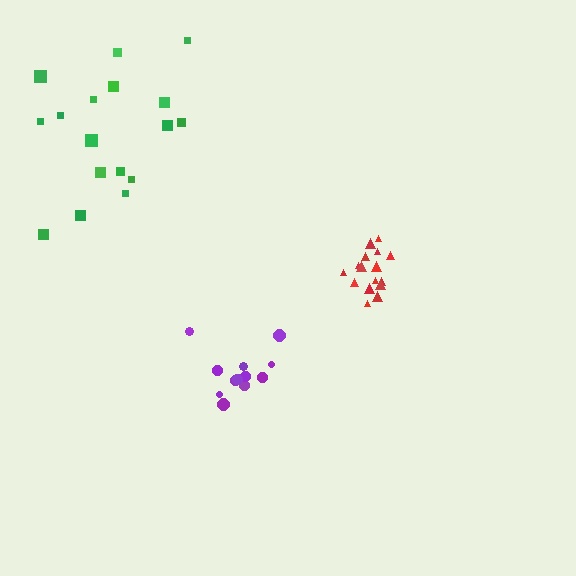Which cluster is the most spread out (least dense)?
Green.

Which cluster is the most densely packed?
Red.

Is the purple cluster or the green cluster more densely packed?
Purple.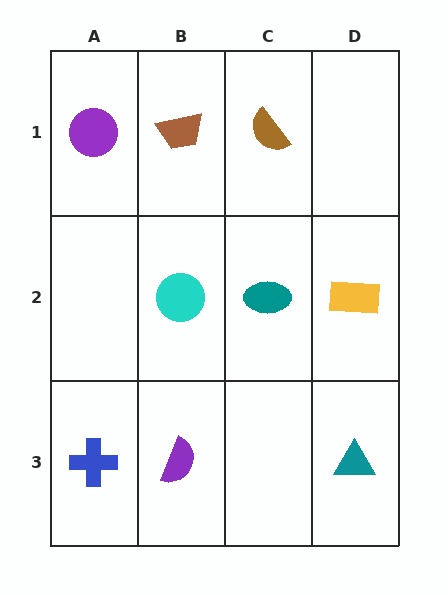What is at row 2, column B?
A cyan circle.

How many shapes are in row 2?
3 shapes.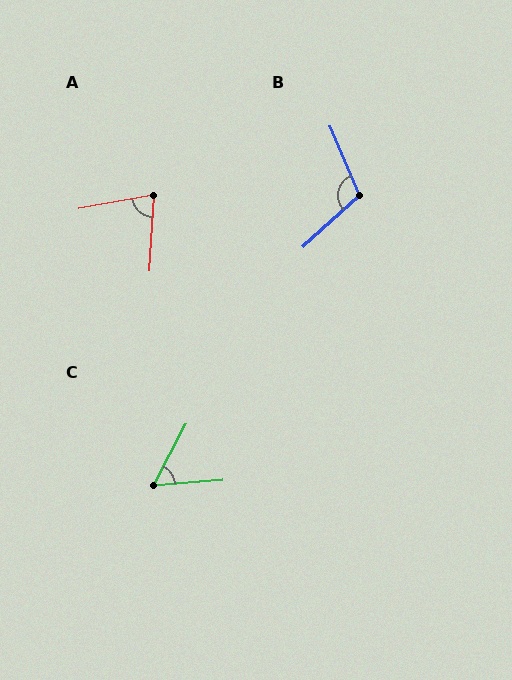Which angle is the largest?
B, at approximately 109 degrees.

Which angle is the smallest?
C, at approximately 58 degrees.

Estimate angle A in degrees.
Approximately 76 degrees.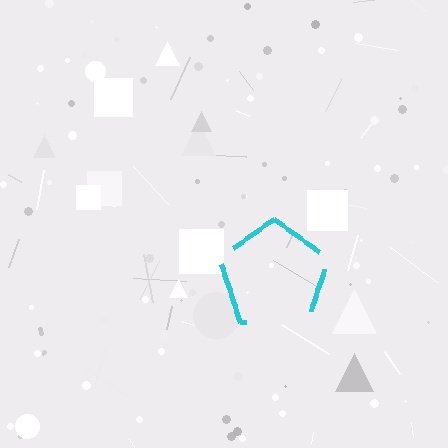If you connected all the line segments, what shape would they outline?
They would outline a pentagon.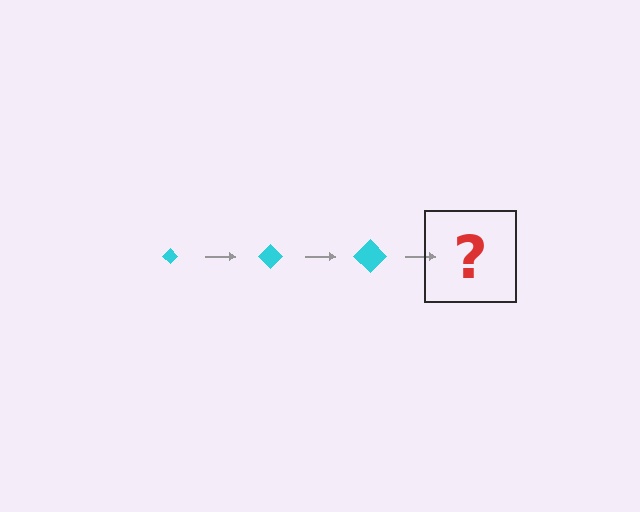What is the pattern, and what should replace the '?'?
The pattern is that the diamond gets progressively larger each step. The '?' should be a cyan diamond, larger than the previous one.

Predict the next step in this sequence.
The next step is a cyan diamond, larger than the previous one.